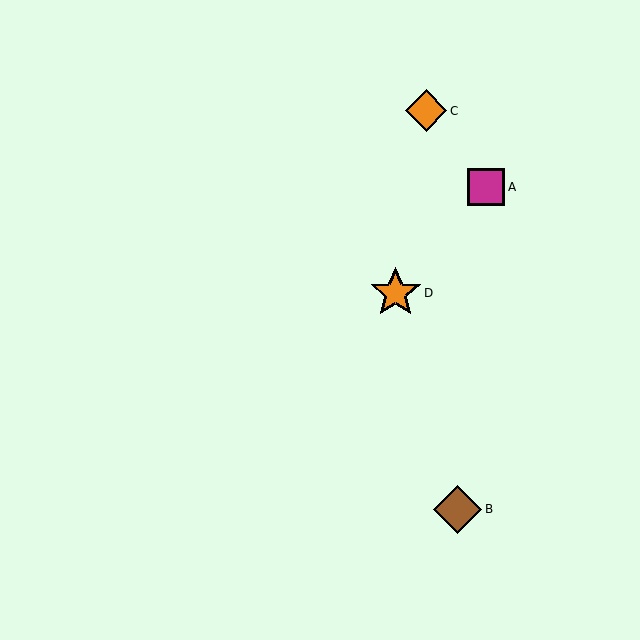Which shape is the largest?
The orange star (labeled D) is the largest.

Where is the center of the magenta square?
The center of the magenta square is at (486, 187).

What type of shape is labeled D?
Shape D is an orange star.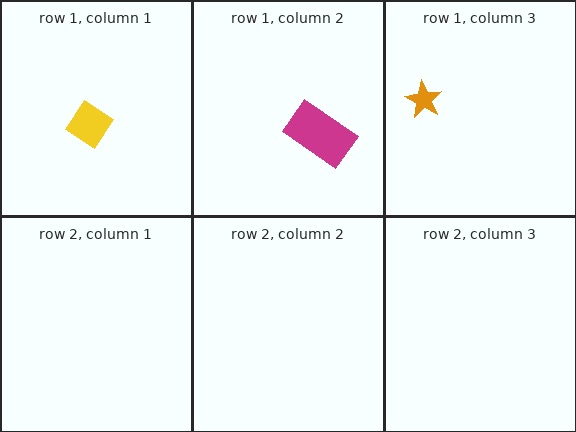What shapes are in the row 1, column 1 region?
The yellow diamond.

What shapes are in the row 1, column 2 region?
The magenta rectangle.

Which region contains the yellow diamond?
The row 1, column 1 region.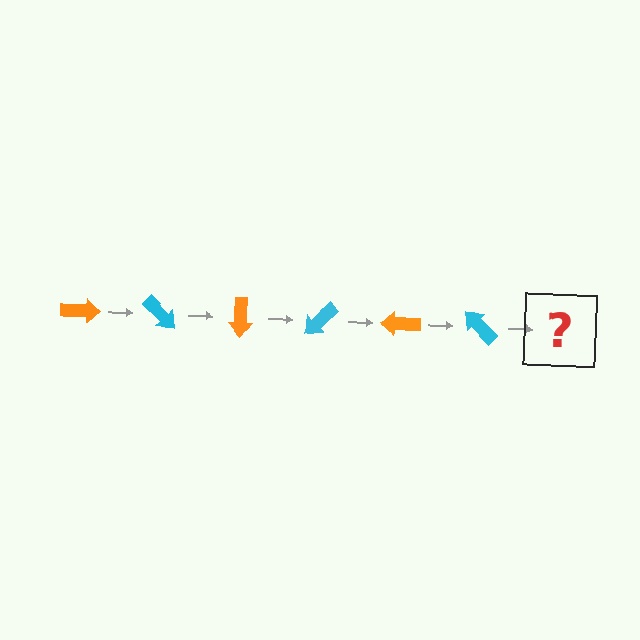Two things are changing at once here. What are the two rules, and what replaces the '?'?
The two rules are that it rotates 45 degrees each step and the color cycles through orange and cyan. The '?' should be an orange arrow, rotated 270 degrees from the start.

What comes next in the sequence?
The next element should be an orange arrow, rotated 270 degrees from the start.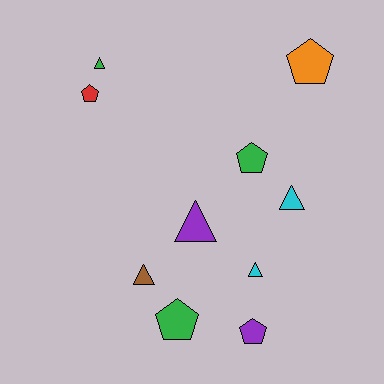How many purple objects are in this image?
There are 2 purple objects.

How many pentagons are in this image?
There are 5 pentagons.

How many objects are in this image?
There are 10 objects.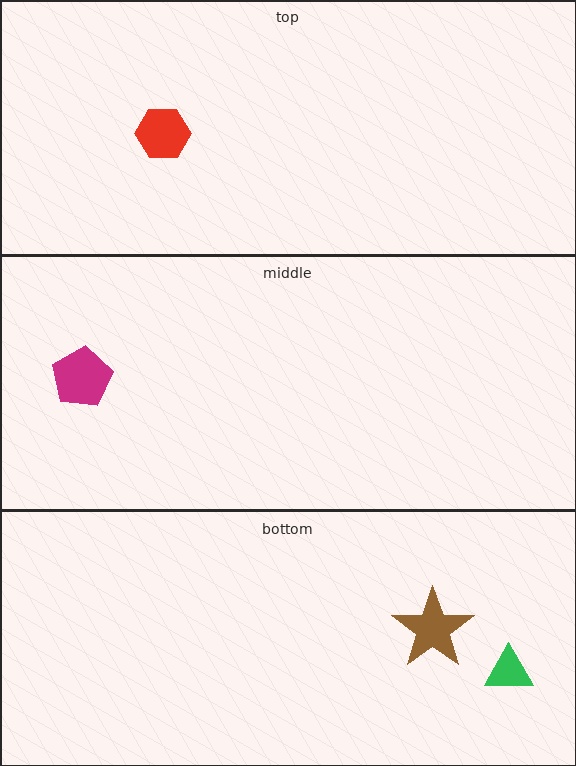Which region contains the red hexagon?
The top region.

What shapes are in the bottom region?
The green triangle, the brown star.